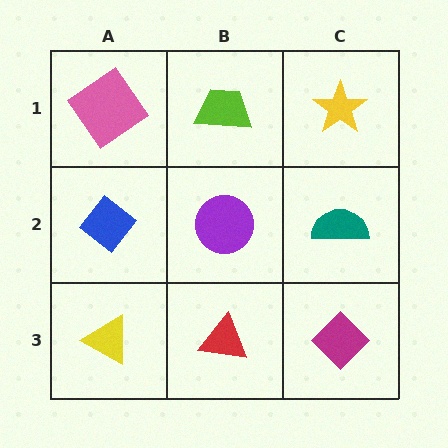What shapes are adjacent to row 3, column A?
A blue diamond (row 2, column A), a red triangle (row 3, column B).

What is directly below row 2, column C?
A magenta diamond.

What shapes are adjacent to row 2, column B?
A lime trapezoid (row 1, column B), a red triangle (row 3, column B), a blue diamond (row 2, column A), a teal semicircle (row 2, column C).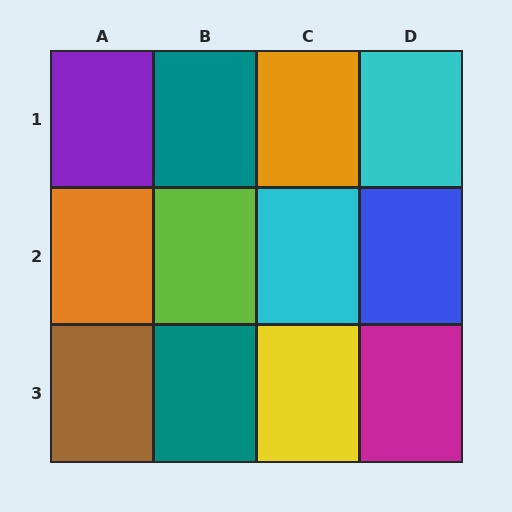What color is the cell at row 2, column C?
Cyan.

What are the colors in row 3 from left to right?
Brown, teal, yellow, magenta.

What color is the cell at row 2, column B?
Lime.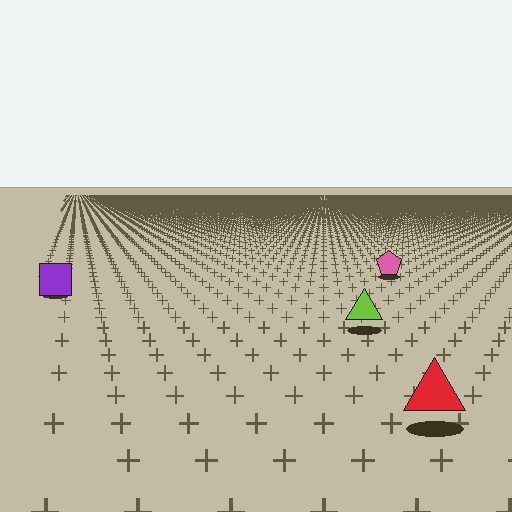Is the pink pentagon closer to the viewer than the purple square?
No. The purple square is closer — you can tell from the texture gradient: the ground texture is coarser near it.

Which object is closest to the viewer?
The red triangle is closest. The texture marks near it are larger and more spread out.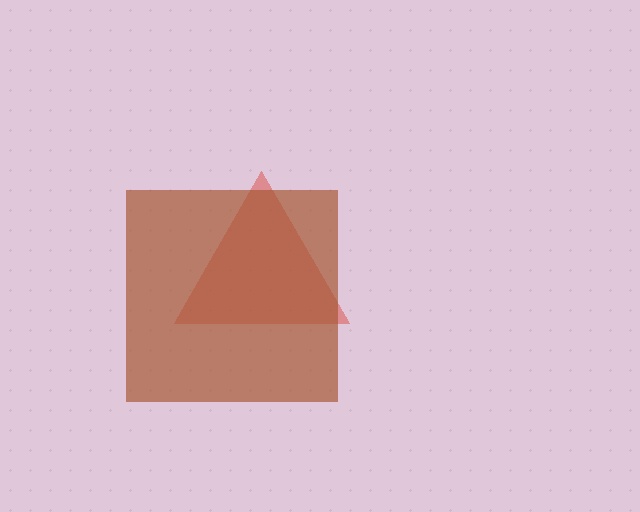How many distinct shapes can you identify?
There are 2 distinct shapes: a red triangle, a brown square.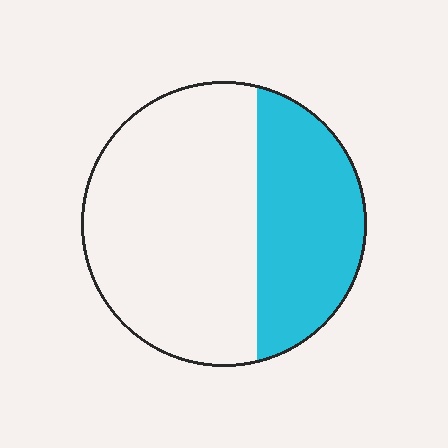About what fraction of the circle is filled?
About three eighths (3/8).